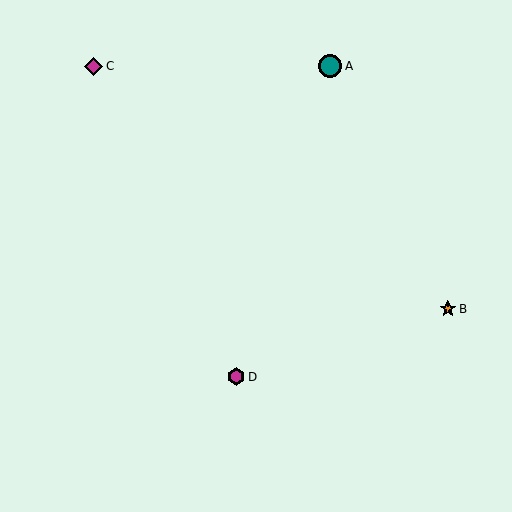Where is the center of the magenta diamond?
The center of the magenta diamond is at (94, 66).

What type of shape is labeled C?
Shape C is a magenta diamond.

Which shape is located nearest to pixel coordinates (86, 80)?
The magenta diamond (labeled C) at (94, 66) is nearest to that location.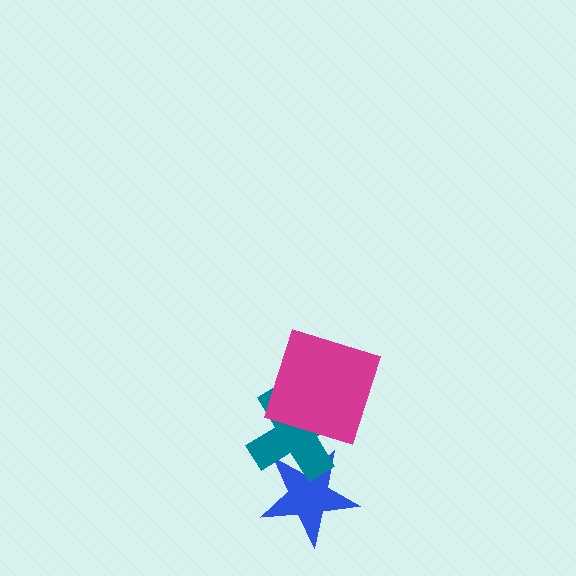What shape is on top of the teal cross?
The magenta square is on top of the teal cross.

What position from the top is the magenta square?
The magenta square is 1st from the top.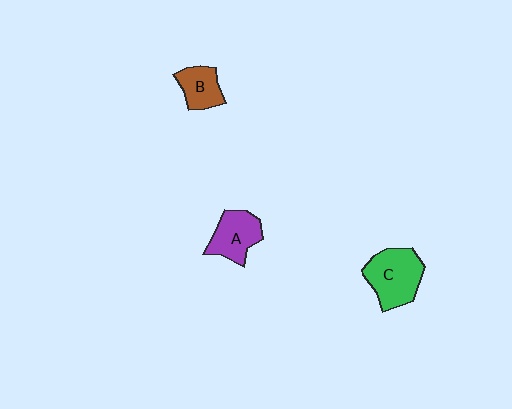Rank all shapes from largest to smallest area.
From largest to smallest: C (green), A (purple), B (brown).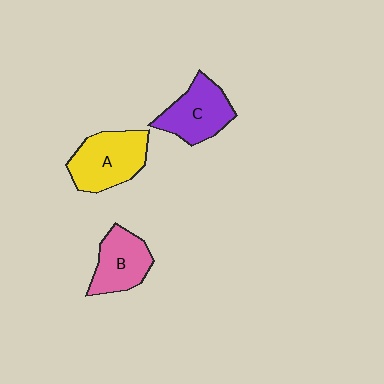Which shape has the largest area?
Shape A (yellow).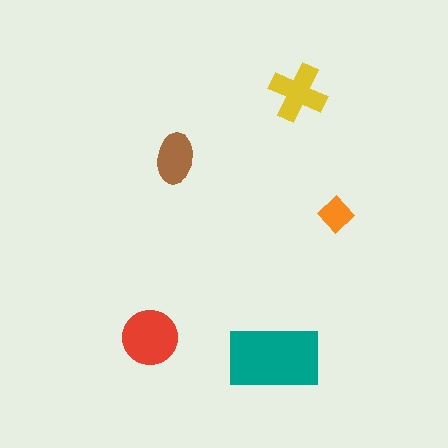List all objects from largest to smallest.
The teal rectangle, the red circle, the yellow cross, the brown ellipse, the orange diamond.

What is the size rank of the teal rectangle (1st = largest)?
1st.